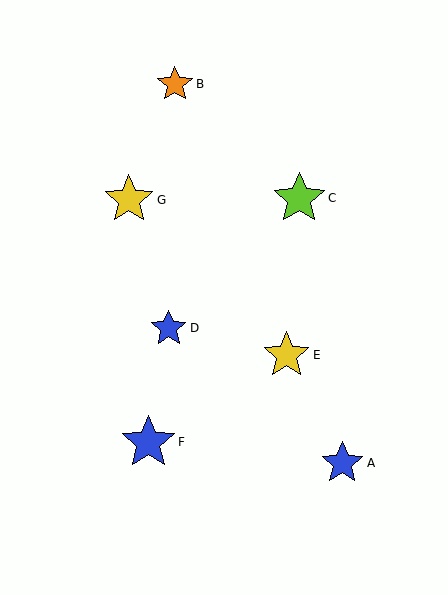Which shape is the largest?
The blue star (labeled F) is the largest.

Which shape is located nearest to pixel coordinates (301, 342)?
The yellow star (labeled E) at (287, 355) is nearest to that location.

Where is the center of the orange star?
The center of the orange star is at (175, 84).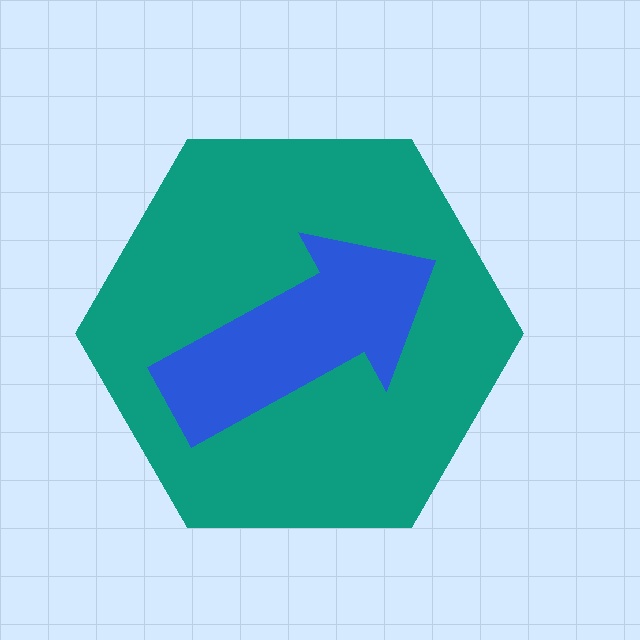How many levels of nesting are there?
2.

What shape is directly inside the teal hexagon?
The blue arrow.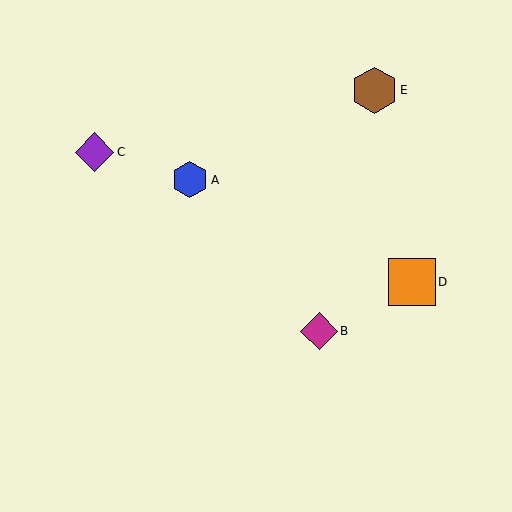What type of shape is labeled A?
Shape A is a blue hexagon.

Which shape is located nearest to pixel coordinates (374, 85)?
The brown hexagon (labeled E) at (374, 90) is nearest to that location.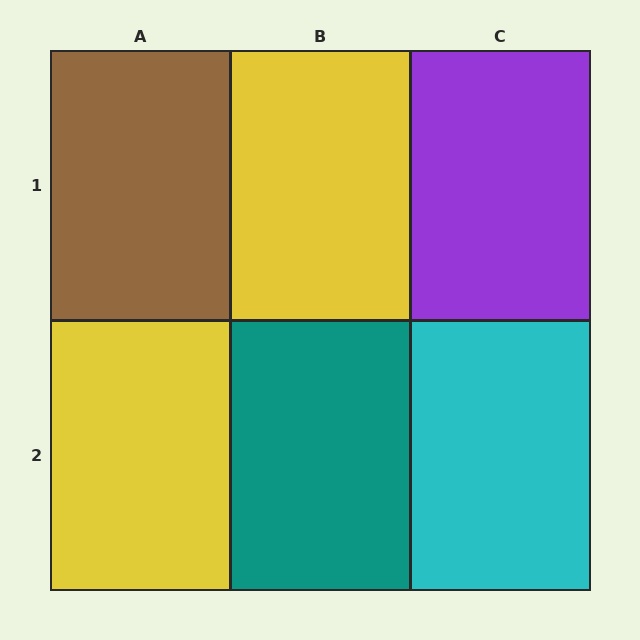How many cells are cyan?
1 cell is cyan.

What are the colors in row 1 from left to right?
Brown, yellow, purple.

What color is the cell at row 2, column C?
Cyan.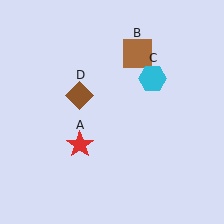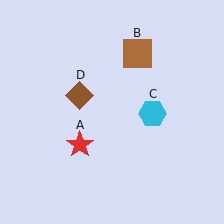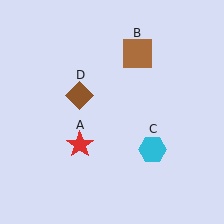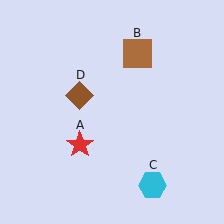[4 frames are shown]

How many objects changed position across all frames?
1 object changed position: cyan hexagon (object C).